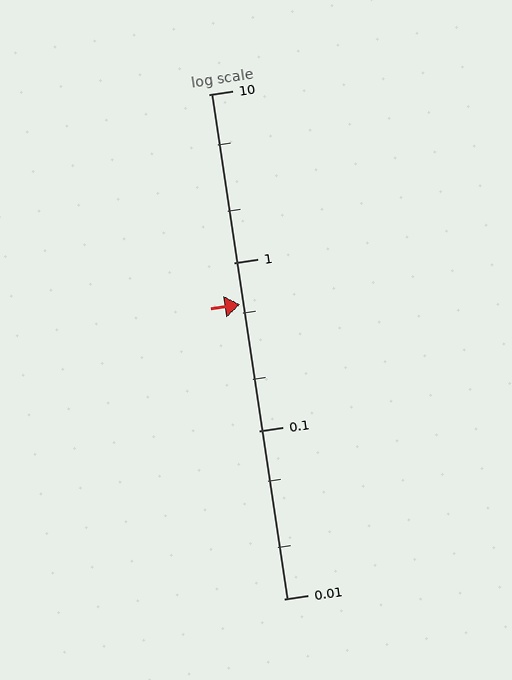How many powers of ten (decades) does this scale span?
The scale spans 3 decades, from 0.01 to 10.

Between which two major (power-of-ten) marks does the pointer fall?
The pointer is between 0.1 and 1.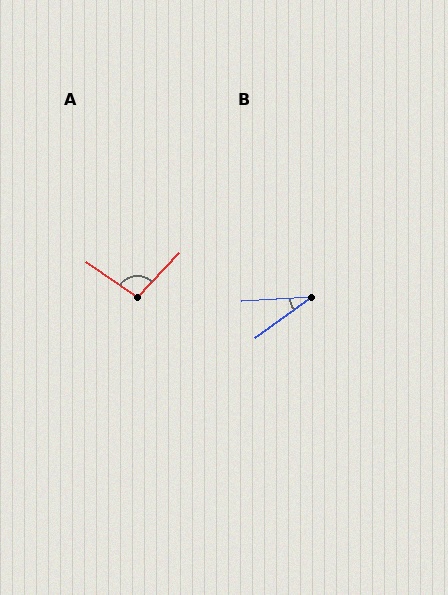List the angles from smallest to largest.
B (33°), A (98°).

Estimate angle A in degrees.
Approximately 98 degrees.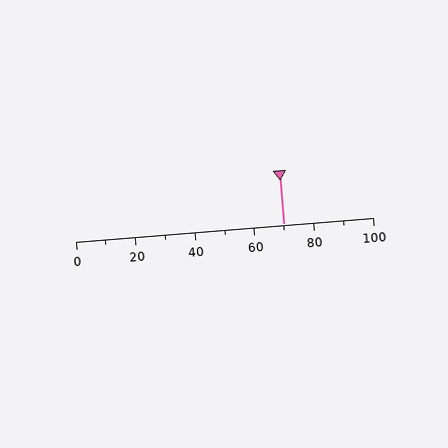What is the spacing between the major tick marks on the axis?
The major ticks are spaced 20 apart.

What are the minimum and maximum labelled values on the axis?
The axis runs from 0 to 100.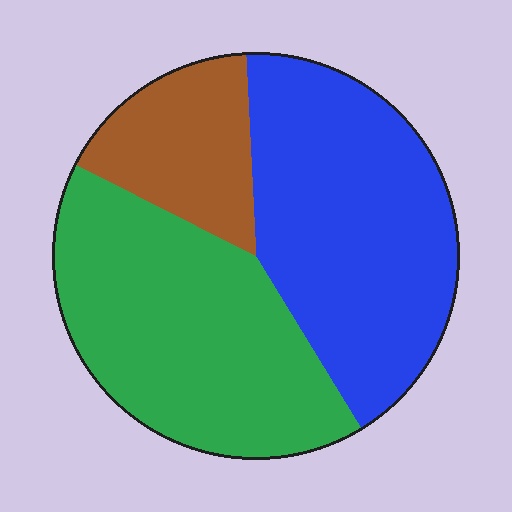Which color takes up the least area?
Brown, at roughly 15%.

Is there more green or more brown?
Green.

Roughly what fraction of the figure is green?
Green covers 41% of the figure.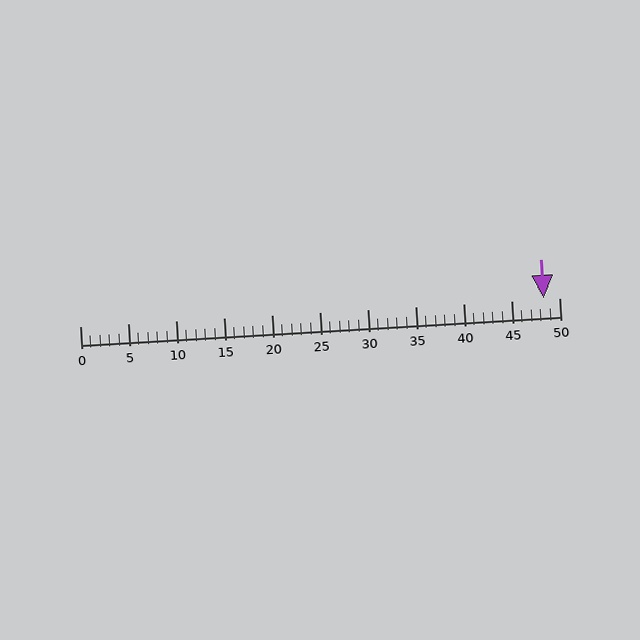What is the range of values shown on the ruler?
The ruler shows values from 0 to 50.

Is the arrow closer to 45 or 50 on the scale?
The arrow is closer to 50.